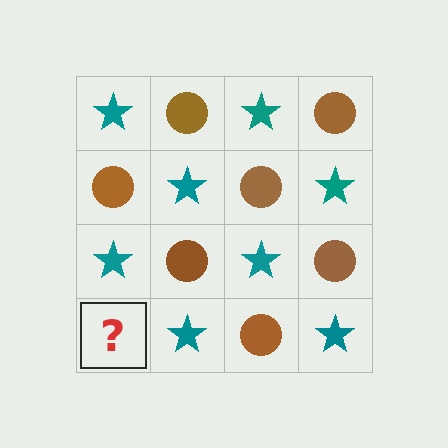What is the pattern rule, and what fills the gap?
The rule is that it alternates teal star and brown circle in a checkerboard pattern. The gap should be filled with a brown circle.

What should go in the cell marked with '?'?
The missing cell should contain a brown circle.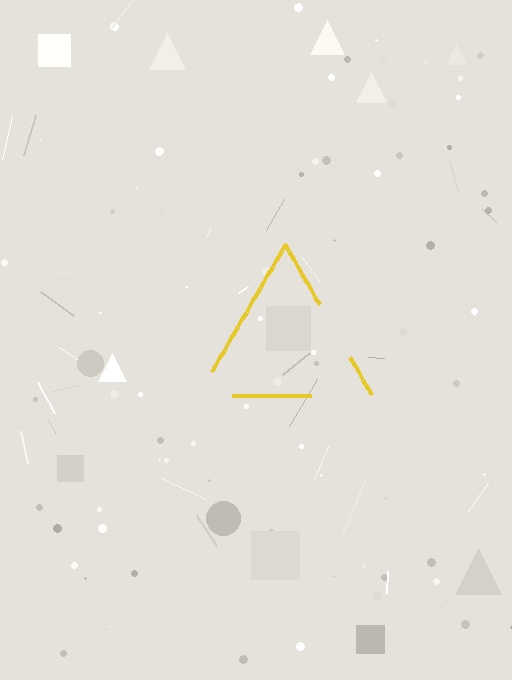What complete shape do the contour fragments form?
The contour fragments form a triangle.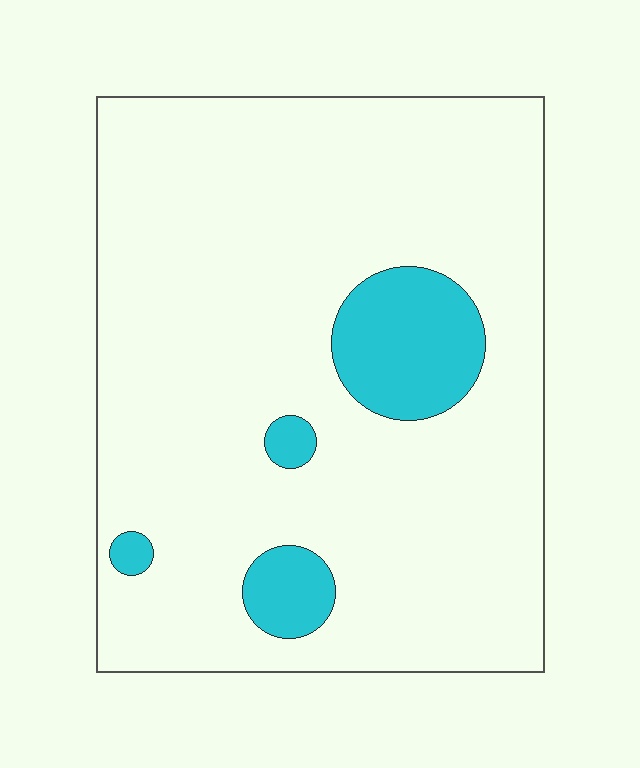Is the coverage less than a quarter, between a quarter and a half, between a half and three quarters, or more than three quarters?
Less than a quarter.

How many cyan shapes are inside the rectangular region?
4.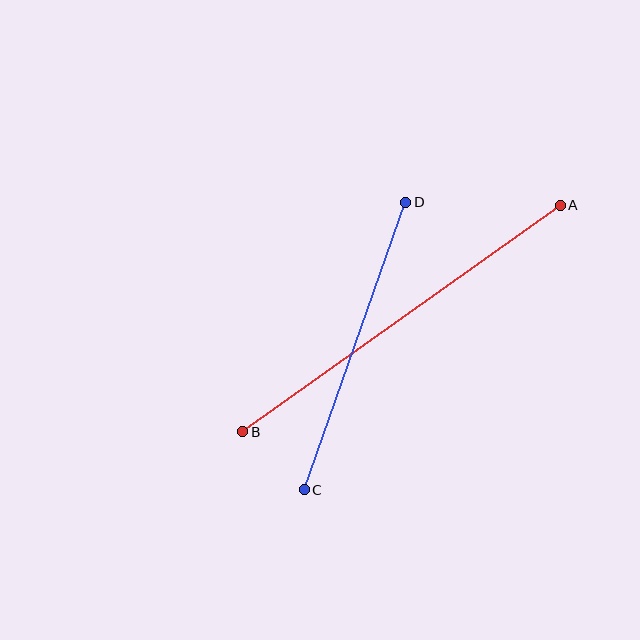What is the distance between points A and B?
The distance is approximately 390 pixels.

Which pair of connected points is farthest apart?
Points A and B are farthest apart.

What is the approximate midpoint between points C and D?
The midpoint is at approximately (355, 346) pixels.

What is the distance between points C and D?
The distance is approximately 305 pixels.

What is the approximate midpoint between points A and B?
The midpoint is at approximately (401, 318) pixels.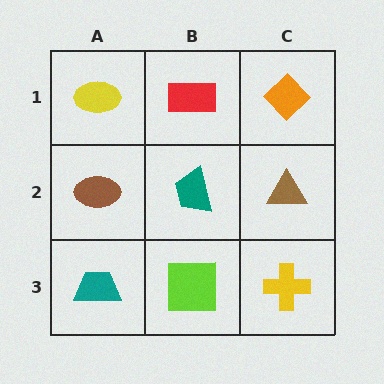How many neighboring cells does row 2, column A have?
3.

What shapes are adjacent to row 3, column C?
A brown triangle (row 2, column C), a lime square (row 3, column B).